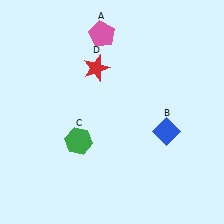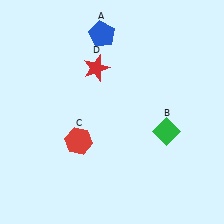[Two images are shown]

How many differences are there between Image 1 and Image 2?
There are 3 differences between the two images.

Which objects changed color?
A changed from pink to blue. B changed from blue to green. C changed from green to red.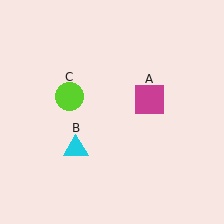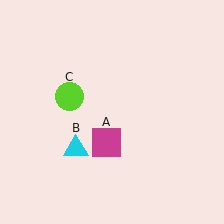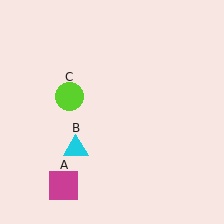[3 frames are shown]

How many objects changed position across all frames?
1 object changed position: magenta square (object A).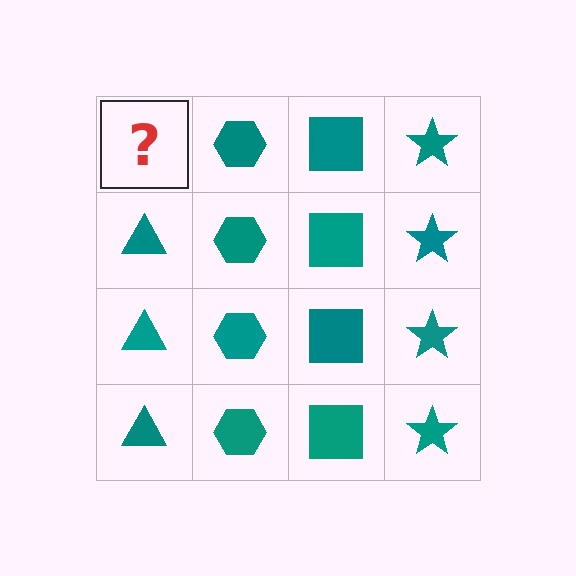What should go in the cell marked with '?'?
The missing cell should contain a teal triangle.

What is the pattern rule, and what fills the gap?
The rule is that each column has a consistent shape. The gap should be filled with a teal triangle.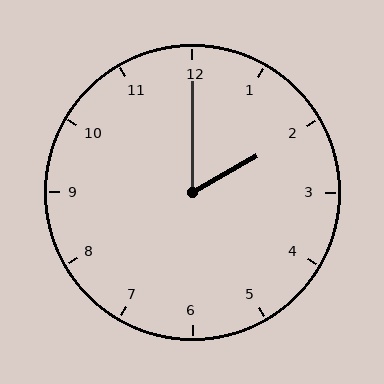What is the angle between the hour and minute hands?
Approximately 60 degrees.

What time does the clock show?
2:00.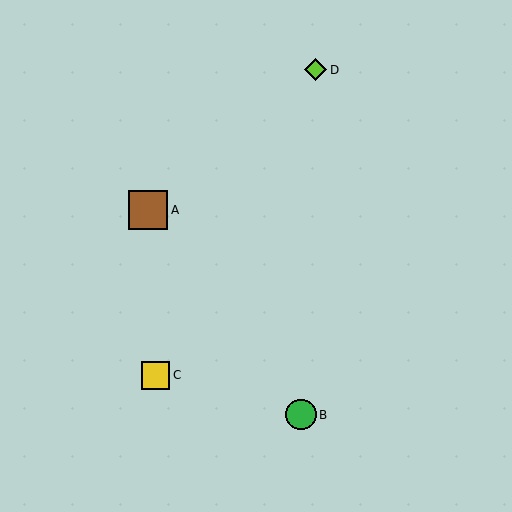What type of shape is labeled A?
Shape A is a brown square.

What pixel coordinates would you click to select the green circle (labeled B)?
Click at (301, 415) to select the green circle B.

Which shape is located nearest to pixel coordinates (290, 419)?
The green circle (labeled B) at (301, 415) is nearest to that location.